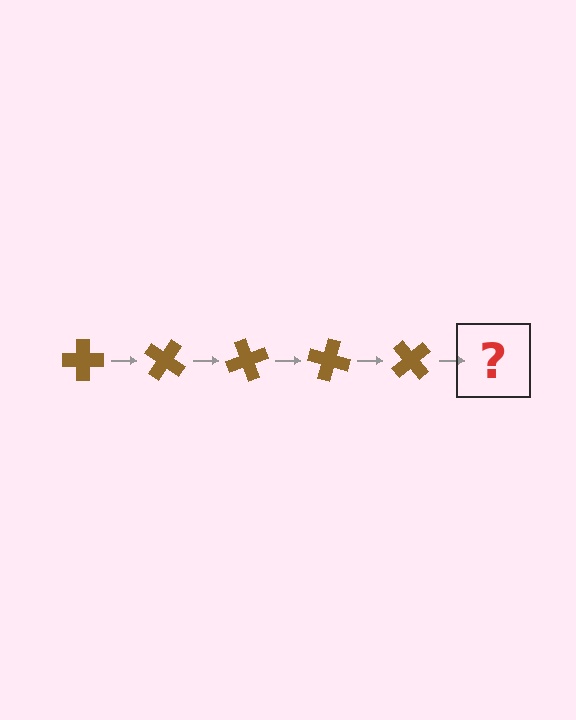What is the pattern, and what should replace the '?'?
The pattern is that the cross rotates 35 degrees each step. The '?' should be a brown cross rotated 175 degrees.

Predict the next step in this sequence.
The next step is a brown cross rotated 175 degrees.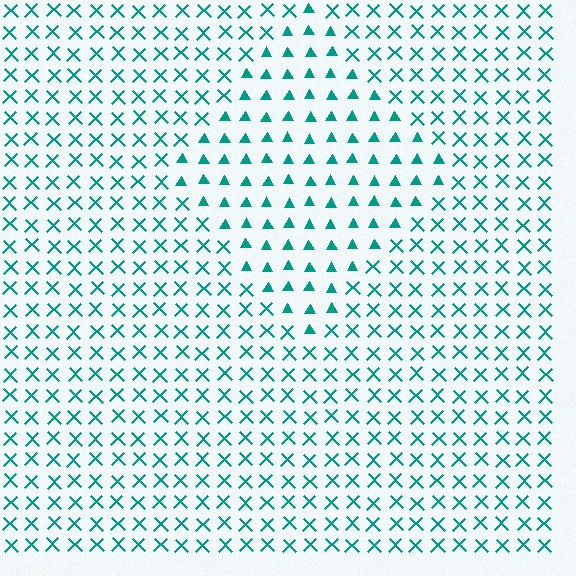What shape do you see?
I see a diamond.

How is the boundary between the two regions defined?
The boundary is defined by a change in element shape: triangles inside vs. X marks outside. All elements share the same color and spacing.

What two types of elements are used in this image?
The image uses triangles inside the diamond region and X marks outside it.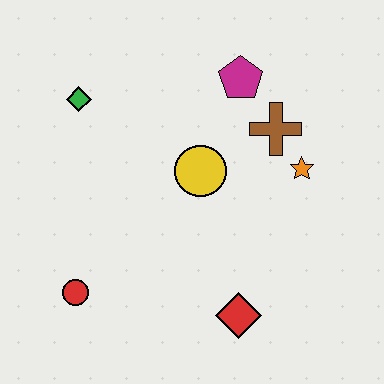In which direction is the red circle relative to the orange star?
The red circle is to the left of the orange star.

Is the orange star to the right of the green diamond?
Yes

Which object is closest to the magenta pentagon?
The brown cross is closest to the magenta pentagon.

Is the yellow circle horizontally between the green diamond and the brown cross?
Yes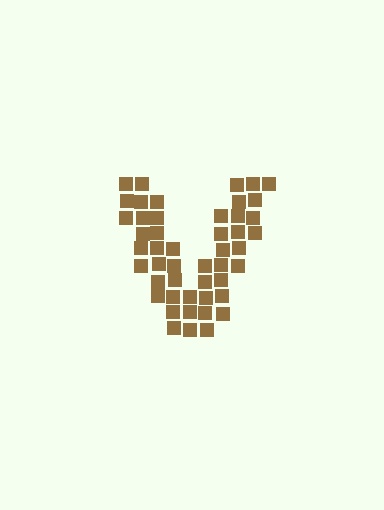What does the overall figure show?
The overall figure shows the letter V.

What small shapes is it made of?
It is made of small squares.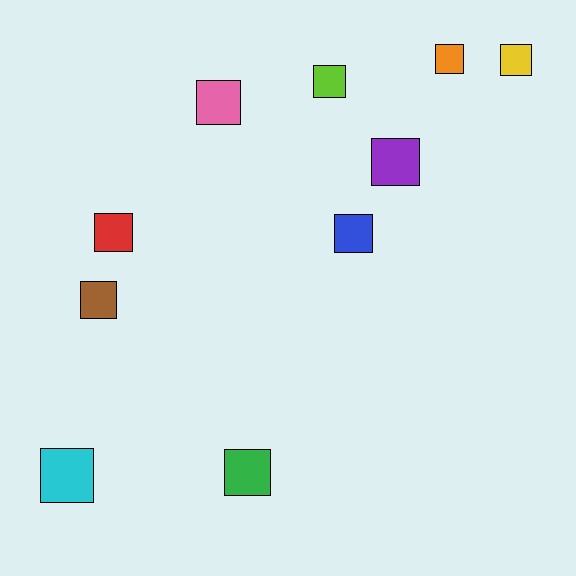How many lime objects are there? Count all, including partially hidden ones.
There is 1 lime object.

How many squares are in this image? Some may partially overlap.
There are 10 squares.